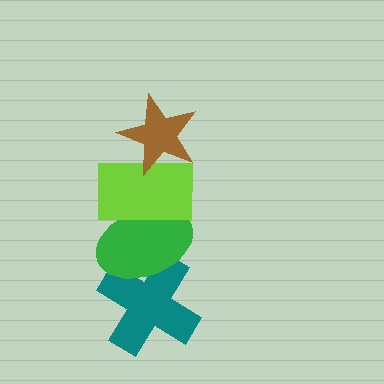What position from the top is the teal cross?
The teal cross is 4th from the top.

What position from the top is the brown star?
The brown star is 1st from the top.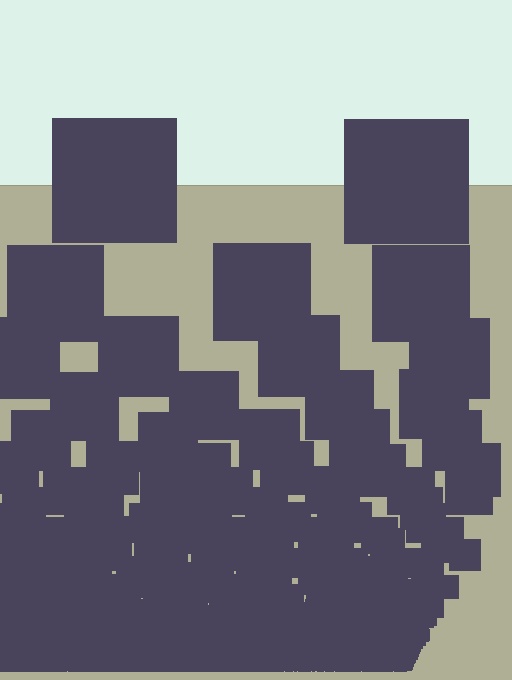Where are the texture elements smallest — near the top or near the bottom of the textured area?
Near the bottom.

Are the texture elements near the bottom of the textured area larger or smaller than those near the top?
Smaller. The gradient is inverted — elements near the bottom are smaller and denser.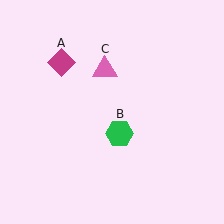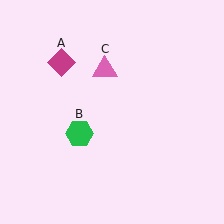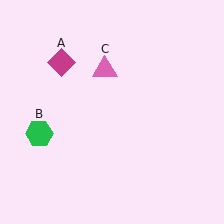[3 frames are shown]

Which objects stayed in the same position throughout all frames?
Magenta diamond (object A) and pink triangle (object C) remained stationary.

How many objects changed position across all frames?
1 object changed position: green hexagon (object B).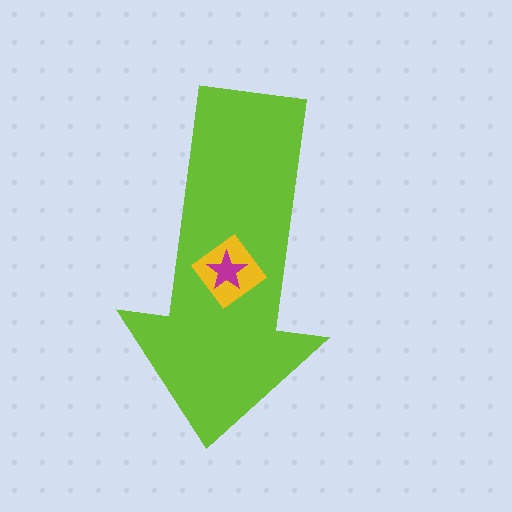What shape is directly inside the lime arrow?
The yellow diamond.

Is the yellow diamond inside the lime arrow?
Yes.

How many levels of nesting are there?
3.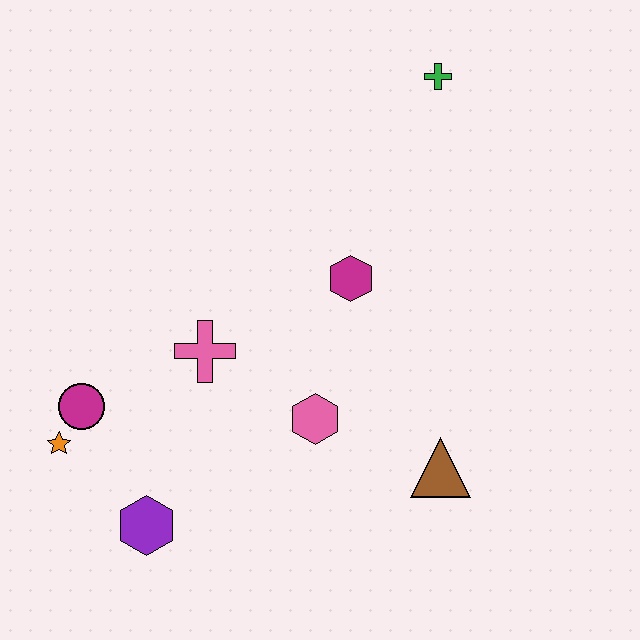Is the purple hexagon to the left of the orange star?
No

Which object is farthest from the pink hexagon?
The green cross is farthest from the pink hexagon.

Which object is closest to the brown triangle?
The pink hexagon is closest to the brown triangle.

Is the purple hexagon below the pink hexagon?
Yes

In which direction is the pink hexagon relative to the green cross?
The pink hexagon is below the green cross.